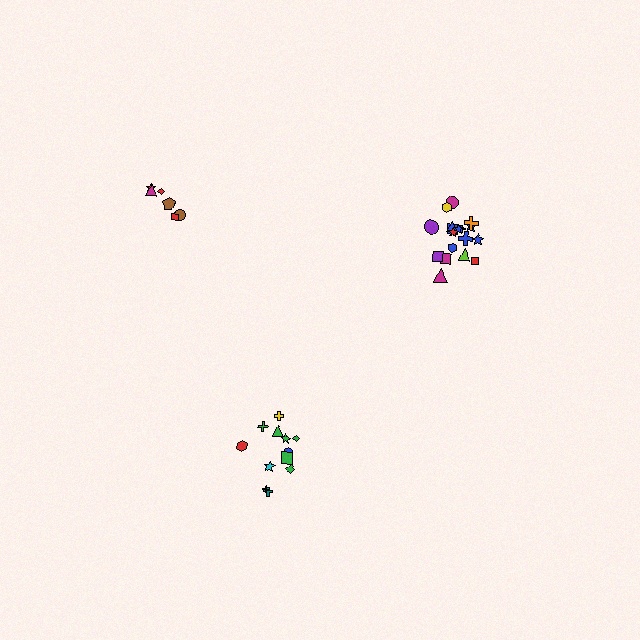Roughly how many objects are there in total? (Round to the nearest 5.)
Roughly 35 objects in total.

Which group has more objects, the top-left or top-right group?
The top-right group.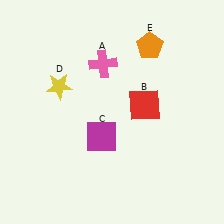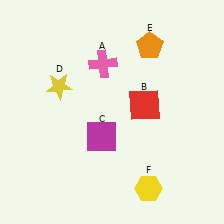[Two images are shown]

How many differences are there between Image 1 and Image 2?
There is 1 difference between the two images.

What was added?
A yellow hexagon (F) was added in Image 2.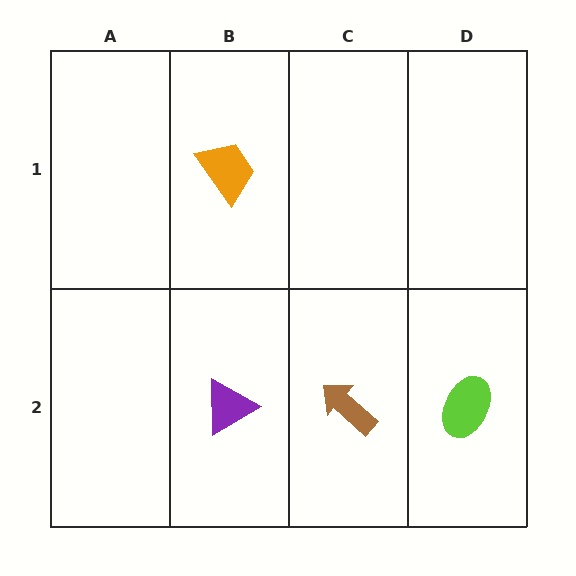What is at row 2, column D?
A lime ellipse.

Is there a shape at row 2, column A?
No, that cell is empty.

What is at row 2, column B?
A purple triangle.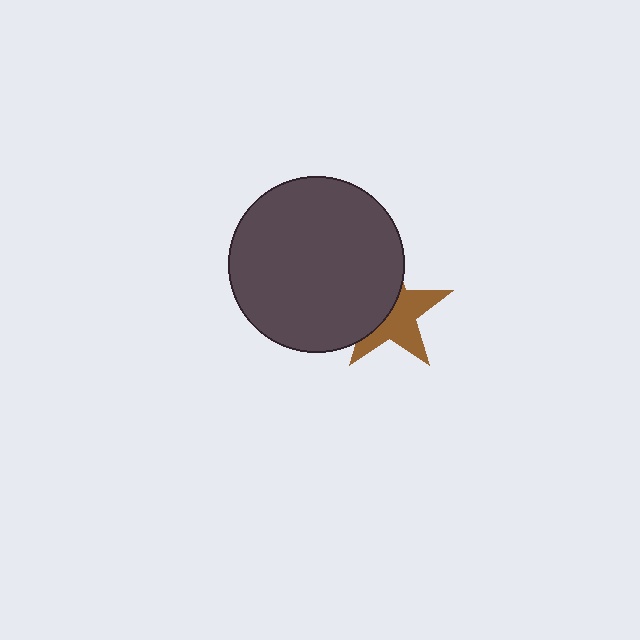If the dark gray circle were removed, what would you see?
You would see the complete brown star.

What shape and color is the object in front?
The object in front is a dark gray circle.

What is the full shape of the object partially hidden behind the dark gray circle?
The partially hidden object is a brown star.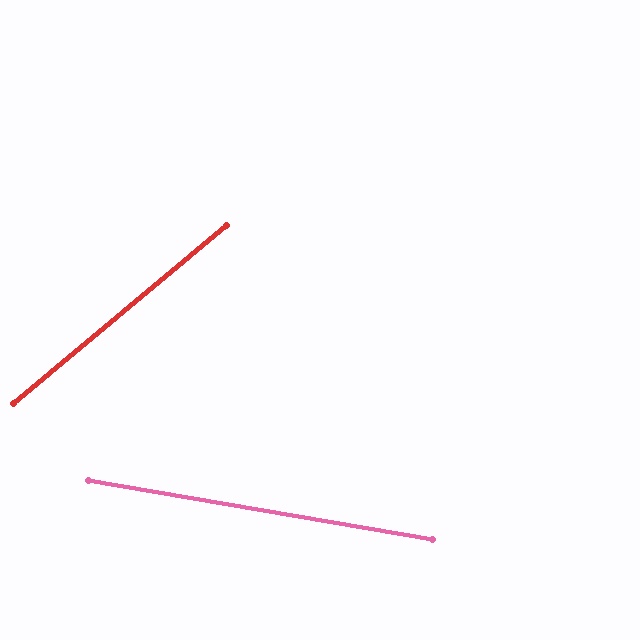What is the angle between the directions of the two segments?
Approximately 50 degrees.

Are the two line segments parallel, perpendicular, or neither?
Neither parallel nor perpendicular — they differ by about 50°.